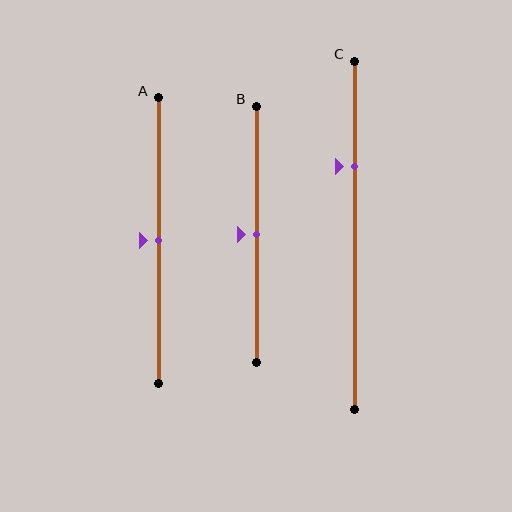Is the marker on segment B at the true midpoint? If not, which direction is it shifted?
Yes, the marker on segment B is at the true midpoint.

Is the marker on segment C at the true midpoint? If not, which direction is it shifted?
No, the marker on segment C is shifted upward by about 20% of the segment length.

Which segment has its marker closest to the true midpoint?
Segment A has its marker closest to the true midpoint.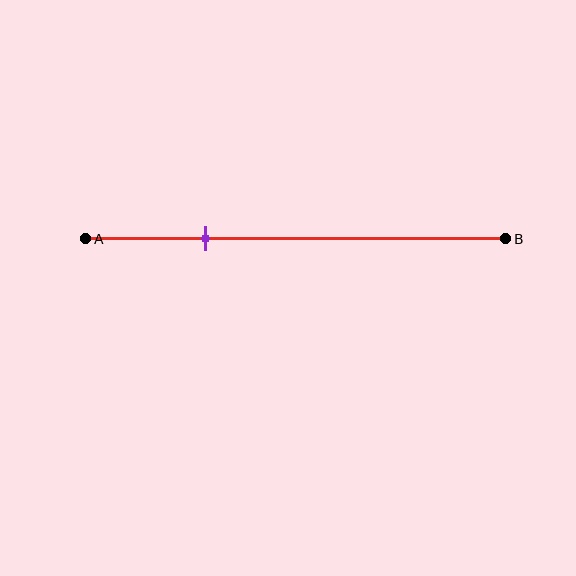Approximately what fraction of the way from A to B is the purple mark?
The purple mark is approximately 30% of the way from A to B.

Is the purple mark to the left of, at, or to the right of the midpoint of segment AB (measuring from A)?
The purple mark is to the left of the midpoint of segment AB.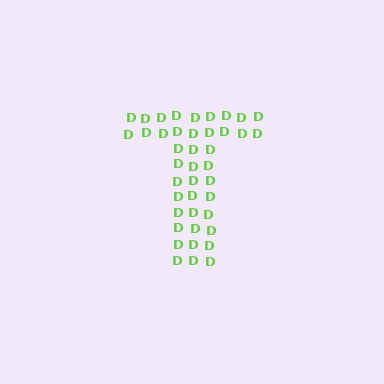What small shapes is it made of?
It is made of small letter D's.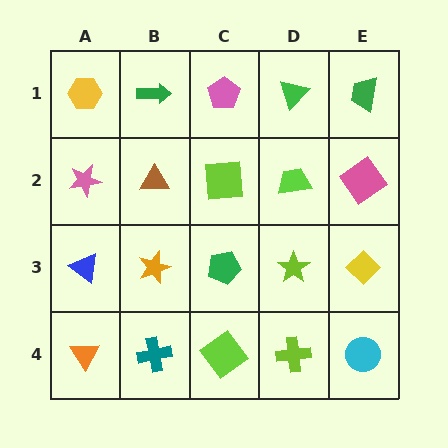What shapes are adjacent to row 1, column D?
A lime trapezoid (row 2, column D), a pink pentagon (row 1, column C), a green trapezoid (row 1, column E).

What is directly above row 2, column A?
A yellow hexagon.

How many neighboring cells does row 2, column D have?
4.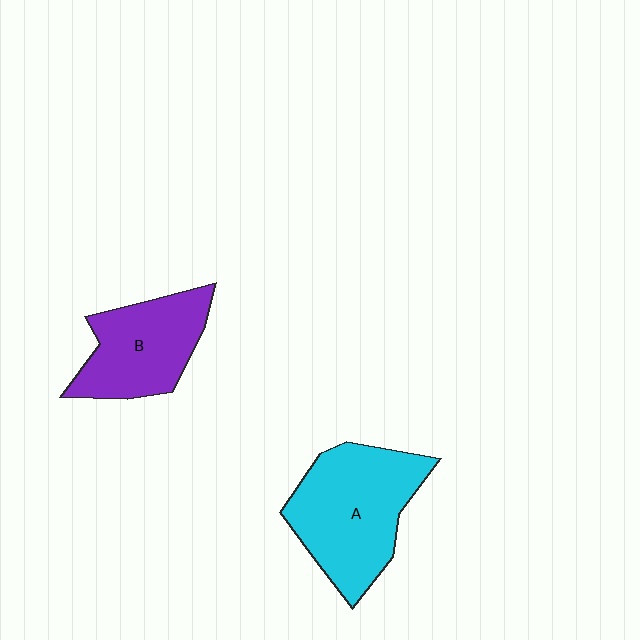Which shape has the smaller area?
Shape B (purple).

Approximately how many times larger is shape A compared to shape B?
Approximately 1.3 times.